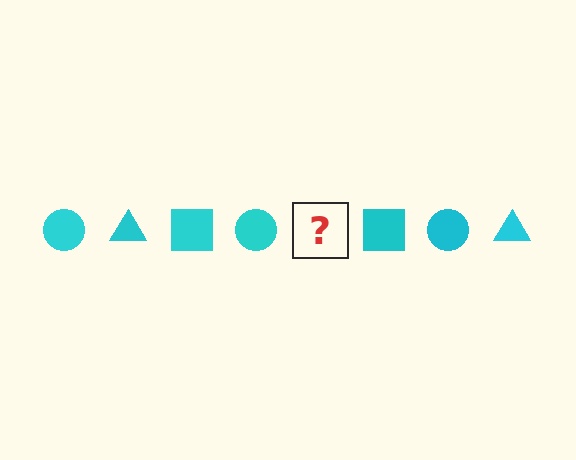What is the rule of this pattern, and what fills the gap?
The rule is that the pattern cycles through circle, triangle, square shapes in cyan. The gap should be filled with a cyan triangle.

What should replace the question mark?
The question mark should be replaced with a cyan triangle.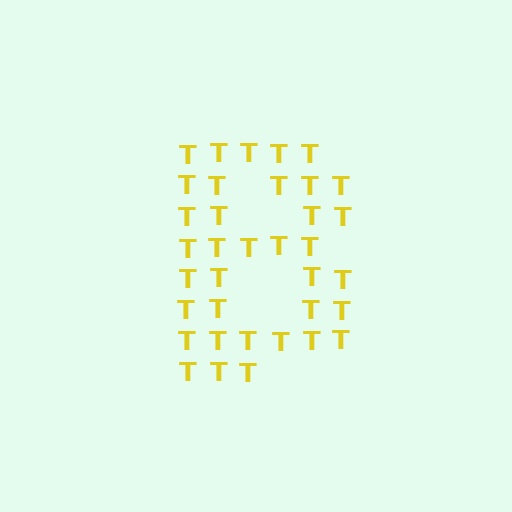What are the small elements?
The small elements are letter T's.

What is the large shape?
The large shape is the letter B.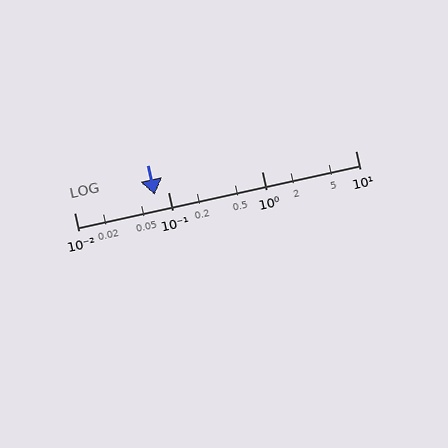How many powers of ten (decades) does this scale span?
The scale spans 3 decades, from 0.01 to 10.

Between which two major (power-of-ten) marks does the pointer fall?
The pointer is between 0.01 and 0.1.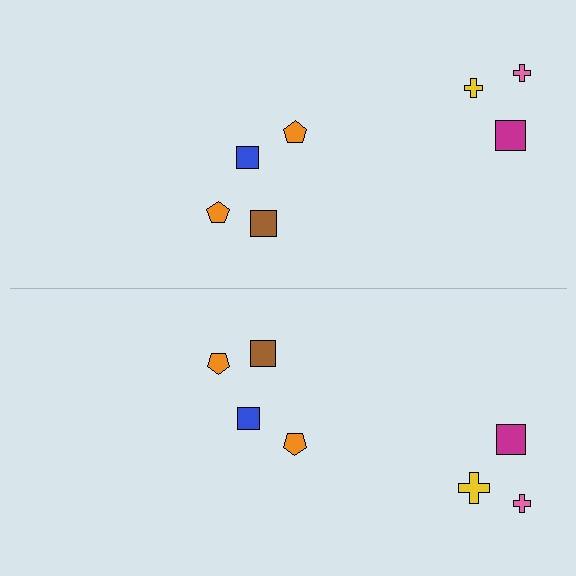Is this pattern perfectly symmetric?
No, the pattern is not perfectly symmetric. The yellow cross on the bottom side has a different size than its mirror counterpart.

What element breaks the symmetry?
The yellow cross on the bottom side has a different size than its mirror counterpart.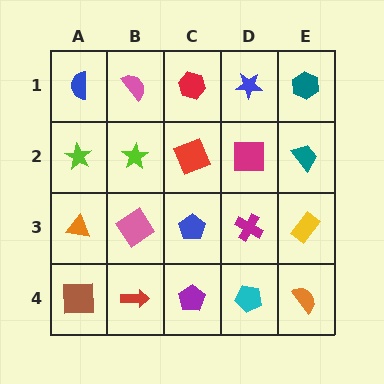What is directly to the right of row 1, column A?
A pink semicircle.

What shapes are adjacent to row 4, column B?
A pink diamond (row 3, column B), a brown square (row 4, column A), a purple pentagon (row 4, column C).